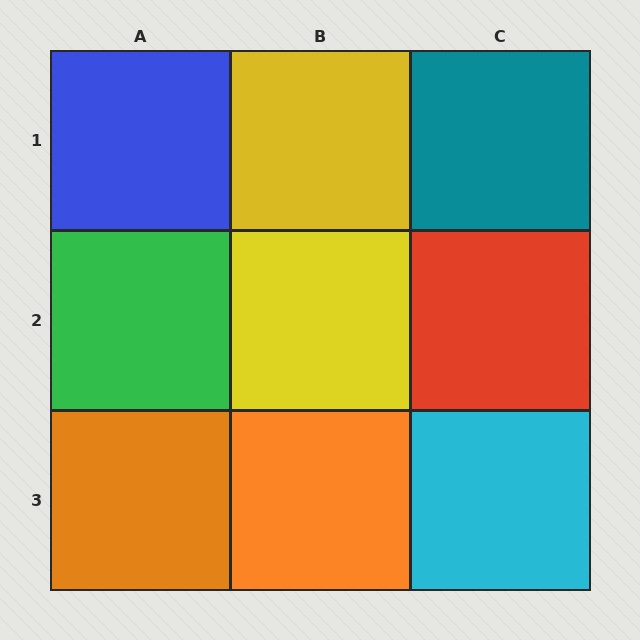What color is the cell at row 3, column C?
Cyan.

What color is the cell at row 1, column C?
Teal.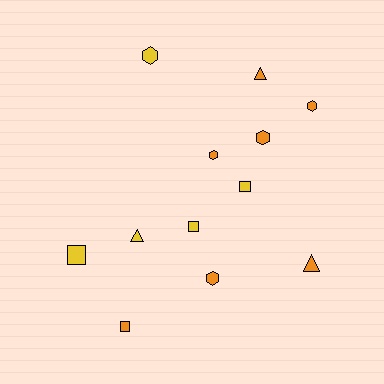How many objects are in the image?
There are 12 objects.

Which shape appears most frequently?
Hexagon, with 5 objects.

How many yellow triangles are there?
There is 1 yellow triangle.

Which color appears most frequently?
Orange, with 7 objects.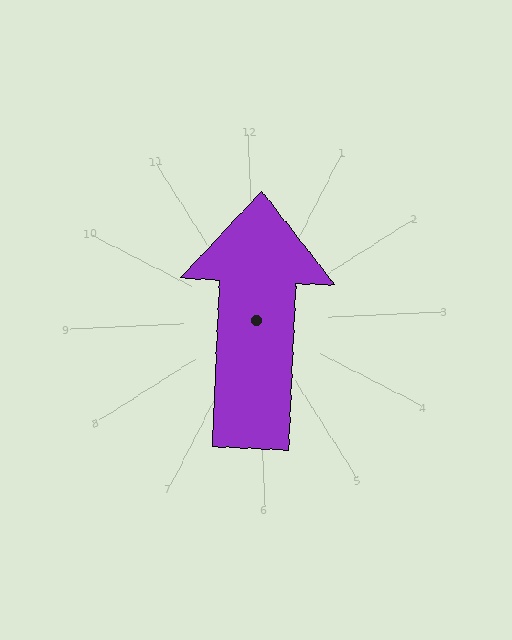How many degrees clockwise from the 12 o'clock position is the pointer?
Approximately 5 degrees.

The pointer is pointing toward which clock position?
Roughly 12 o'clock.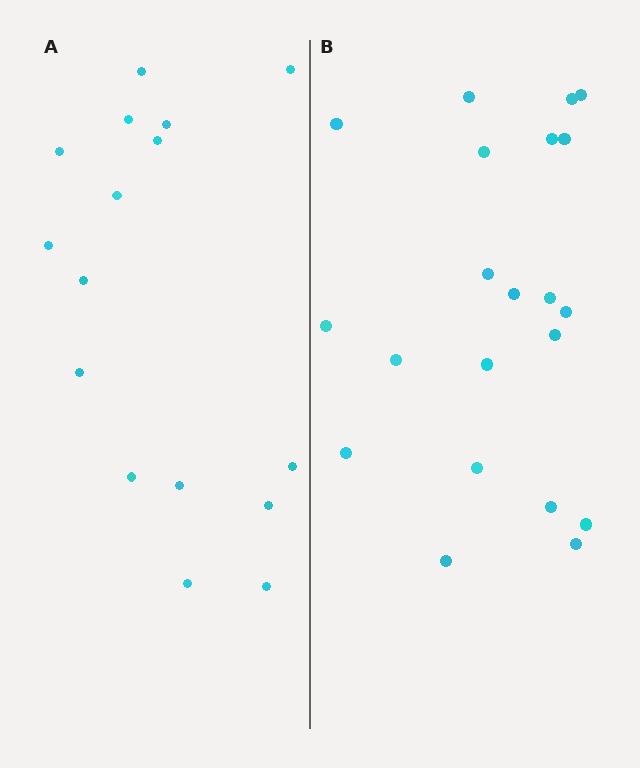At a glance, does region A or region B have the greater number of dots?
Region B (the right region) has more dots.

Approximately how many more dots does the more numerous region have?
Region B has about 5 more dots than region A.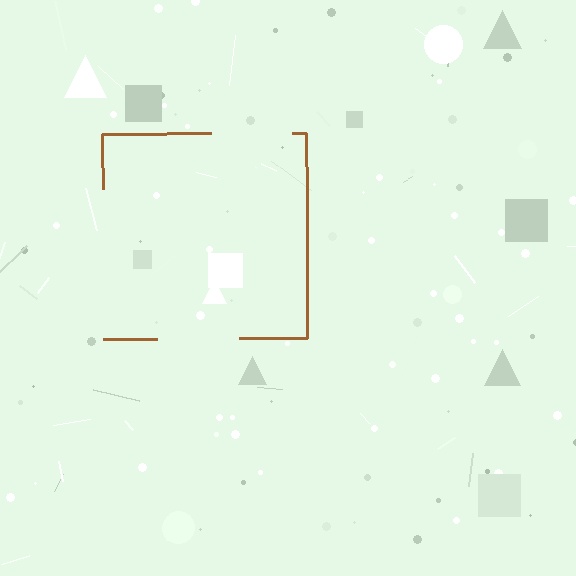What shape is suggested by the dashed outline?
The dashed outline suggests a square.